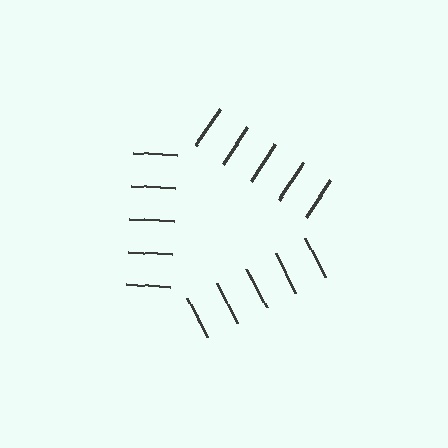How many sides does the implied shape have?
3 sides — the line-ends trace a triangle.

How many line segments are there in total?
15 — 5 along each of the 3 edges.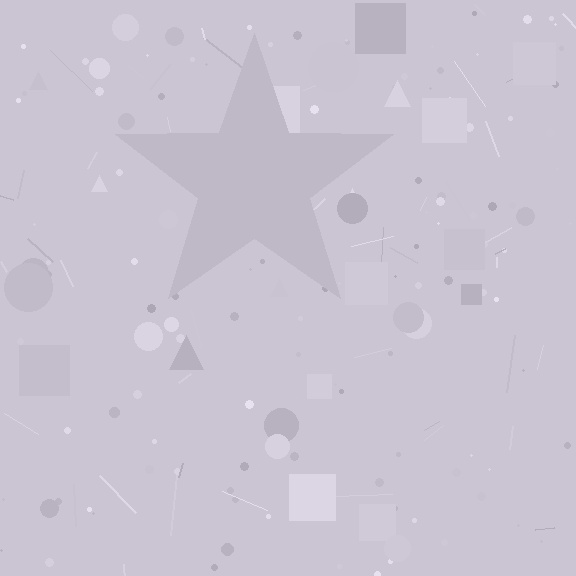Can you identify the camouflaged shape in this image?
The camouflaged shape is a star.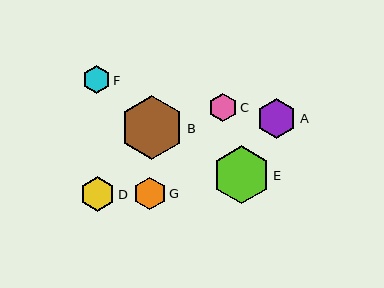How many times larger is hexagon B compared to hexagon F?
Hexagon B is approximately 2.3 times the size of hexagon F.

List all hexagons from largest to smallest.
From largest to smallest: B, E, A, D, G, C, F.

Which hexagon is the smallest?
Hexagon F is the smallest with a size of approximately 28 pixels.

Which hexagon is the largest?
Hexagon B is the largest with a size of approximately 64 pixels.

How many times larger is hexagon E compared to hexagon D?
Hexagon E is approximately 1.7 times the size of hexagon D.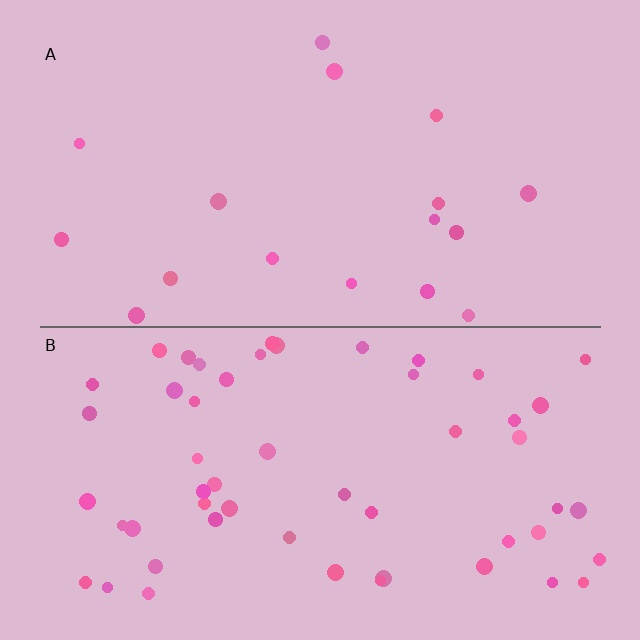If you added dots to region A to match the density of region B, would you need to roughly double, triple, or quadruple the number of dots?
Approximately triple.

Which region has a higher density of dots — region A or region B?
B (the bottom).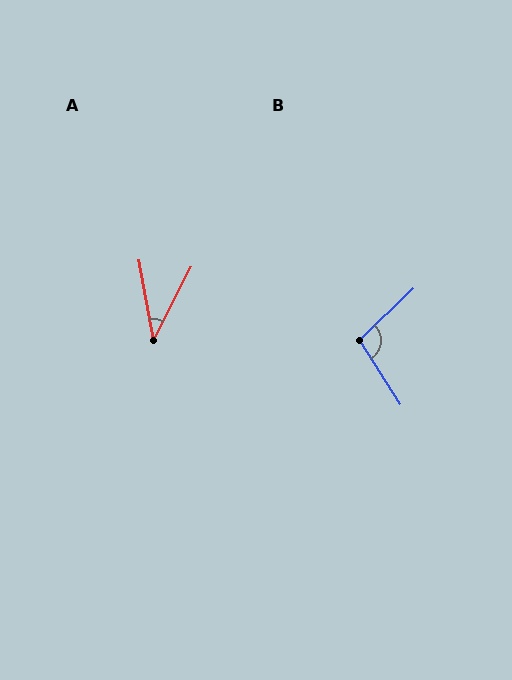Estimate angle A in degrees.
Approximately 38 degrees.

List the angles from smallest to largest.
A (38°), B (101°).